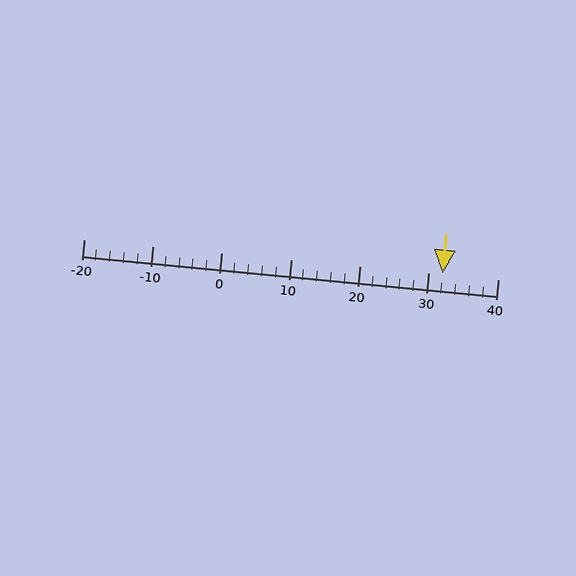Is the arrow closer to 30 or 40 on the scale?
The arrow is closer to 30.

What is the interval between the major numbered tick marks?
The major tick marks are spaced 10 units apart.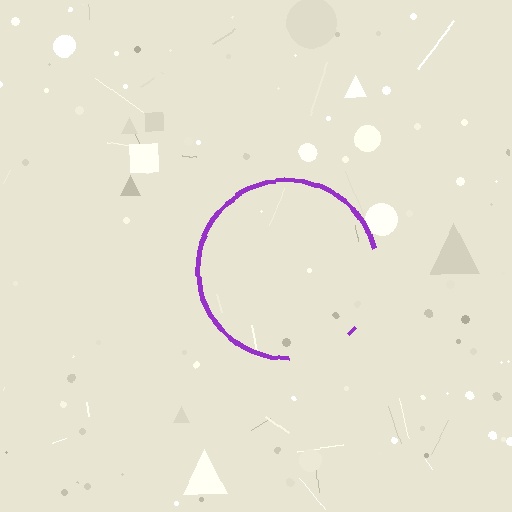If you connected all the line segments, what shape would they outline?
They would outline a circle.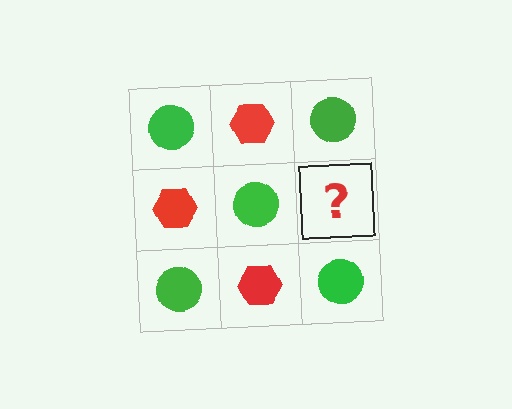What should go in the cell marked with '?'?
The missing cell should contain a red hexagon.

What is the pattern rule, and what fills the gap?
The rule is that it alternates green circle and red hexagon in a checkerboard pattern. The gap should be filled with a red hexagon.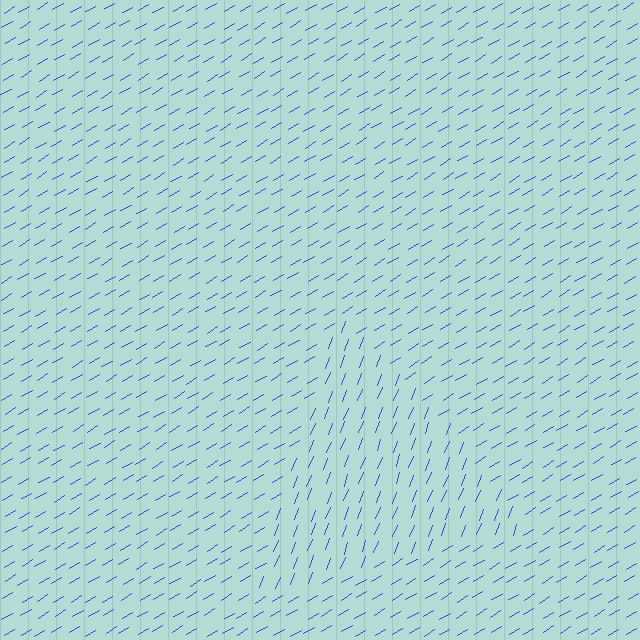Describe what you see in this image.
The image is filled with small blue line segments. A triangle region in the image has lines oriented differently from the surrounding lines, creating a visible texture boundary.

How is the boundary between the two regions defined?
The boundary is defined purely by a change in line orientation (approximately 38 degrees difference). All lines are the same color and thickness.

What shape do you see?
I see a triangle.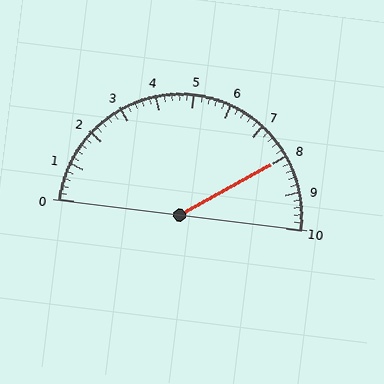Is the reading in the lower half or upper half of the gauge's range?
The reading is in the upper half of the range (0 to 10).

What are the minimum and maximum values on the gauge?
The gauge ranges from 0 to 10.